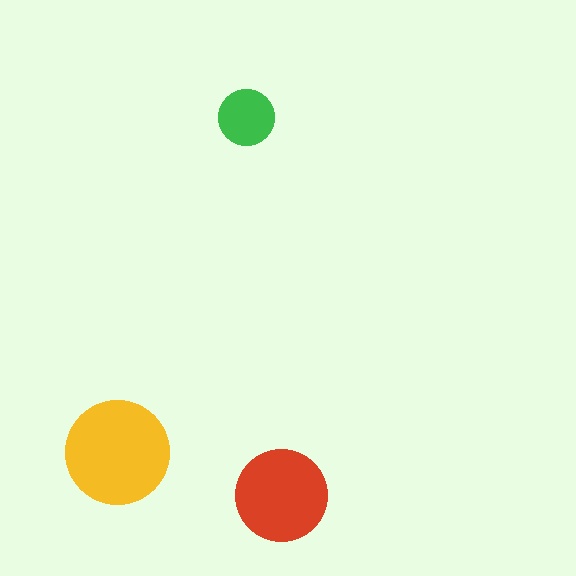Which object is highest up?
The green circle is topmost.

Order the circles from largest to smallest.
the yellow one, the red one, the green one.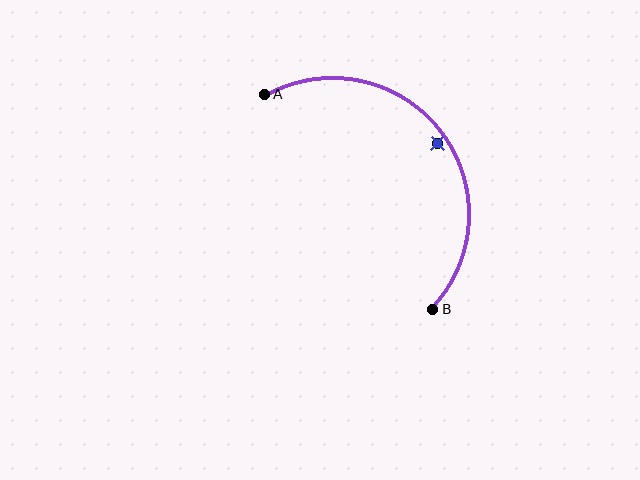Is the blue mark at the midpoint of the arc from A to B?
No — the blue mark does not lie on the arc at all. It sits slightly inside the curve.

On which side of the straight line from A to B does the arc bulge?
The arc bulges above and to the right of the straight line connecting A and B.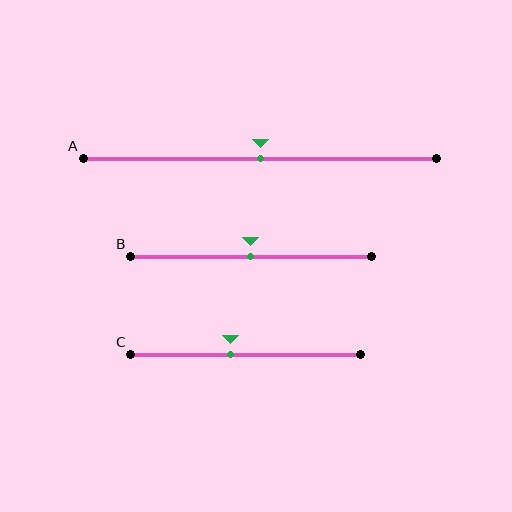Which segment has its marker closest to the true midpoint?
Segment A has its marker closest to the true midpoint.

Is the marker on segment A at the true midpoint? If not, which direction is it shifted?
Yes, the marker on segment A is at the true midpoint.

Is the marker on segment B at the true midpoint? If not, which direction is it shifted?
Yes, the marker on segment B is at the true midpoint.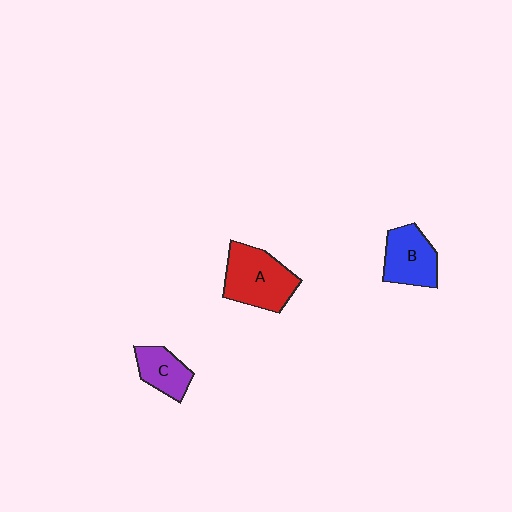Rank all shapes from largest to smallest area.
From largest to smallest: A (red), B (blue), C (purple).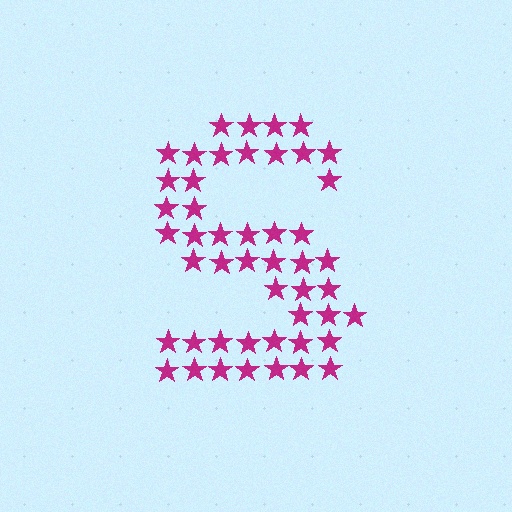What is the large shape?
The large shape is the letter S.